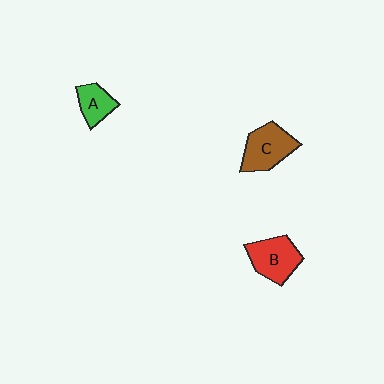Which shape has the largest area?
Shape C (brown).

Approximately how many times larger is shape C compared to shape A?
Approximately 1.6 times.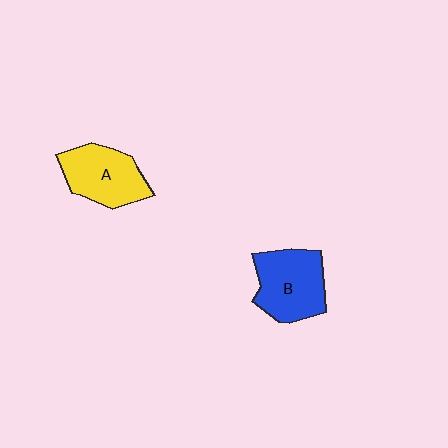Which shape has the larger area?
Shape B (blue).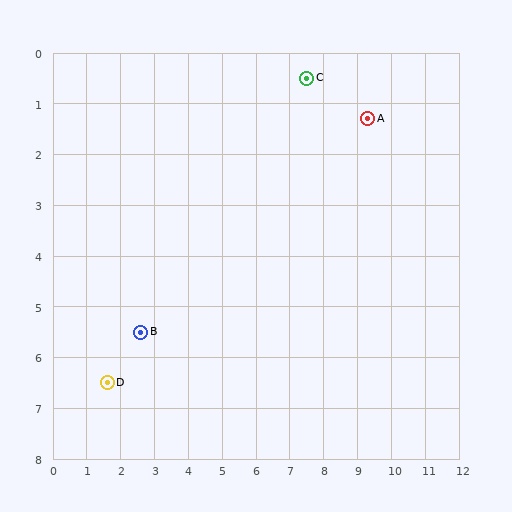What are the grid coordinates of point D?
Point D is at approximately (1.6, 6.5).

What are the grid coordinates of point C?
Point C is at approximately (7.5, 0.5).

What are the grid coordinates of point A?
Point A is at approximately (9.3, 1.3).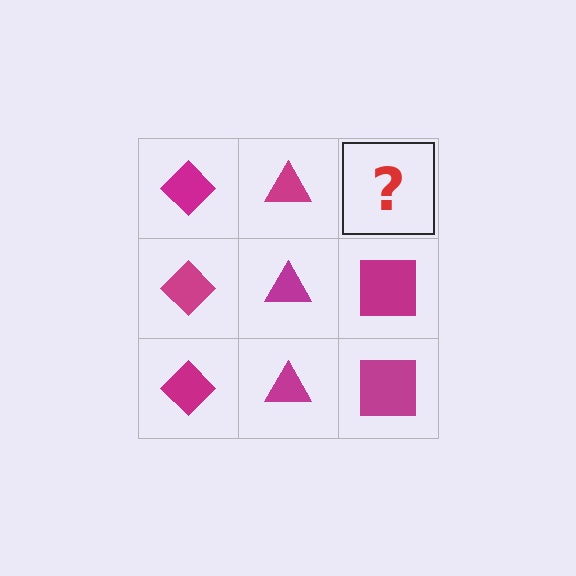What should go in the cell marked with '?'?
The missing cell should contain a magenta square.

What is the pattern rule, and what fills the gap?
The rule is that each column has a consistent shape. The gap should be filled with a magenta square.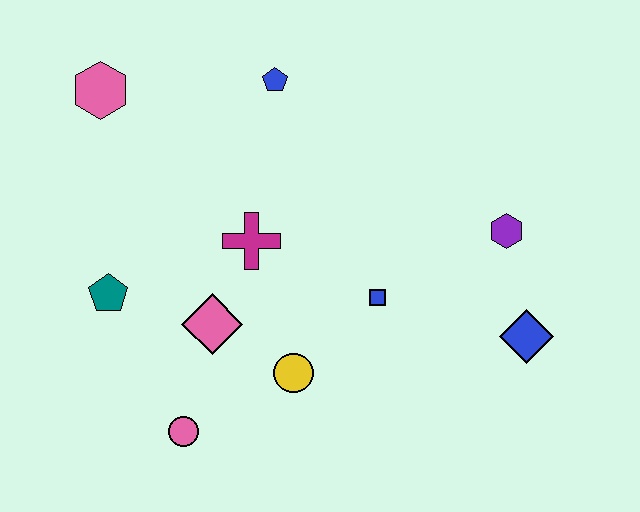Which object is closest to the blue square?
The yellow circle is closest to the blue square.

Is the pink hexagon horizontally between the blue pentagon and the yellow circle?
No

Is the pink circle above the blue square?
No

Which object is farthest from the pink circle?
The purple hexagon is farthest from the pink circle.